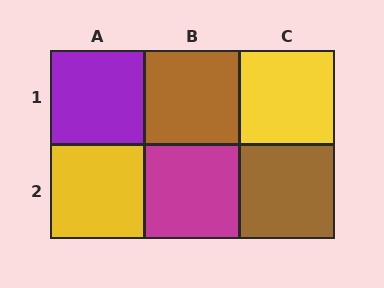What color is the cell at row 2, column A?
Yellow.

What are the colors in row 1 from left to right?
Purple, brown, yellow.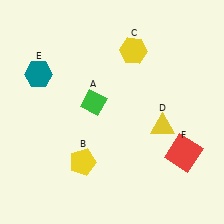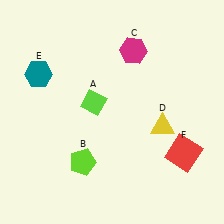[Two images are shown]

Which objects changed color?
A changed from green to lime. B changed from yellow to lime. C changed from yellow to magenta.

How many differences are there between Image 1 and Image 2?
There are 3 differences between the two images.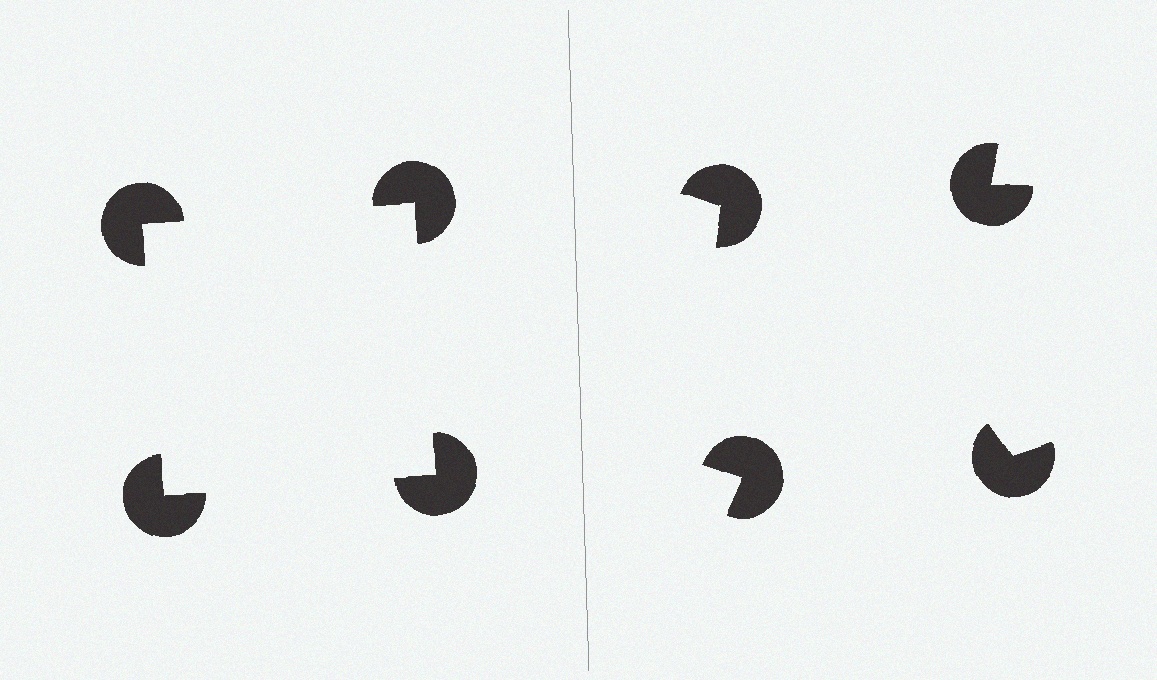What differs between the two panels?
The pac-man discs are positioned identically on both sides; only the wedge orientations differ. On the left they align to a square; on the right they are misaligned.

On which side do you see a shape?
An illusory square appears on the left side. On the right side the wedge cuts are rotated, so no coherent shape forms.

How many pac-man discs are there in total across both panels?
8 — 4 on each side.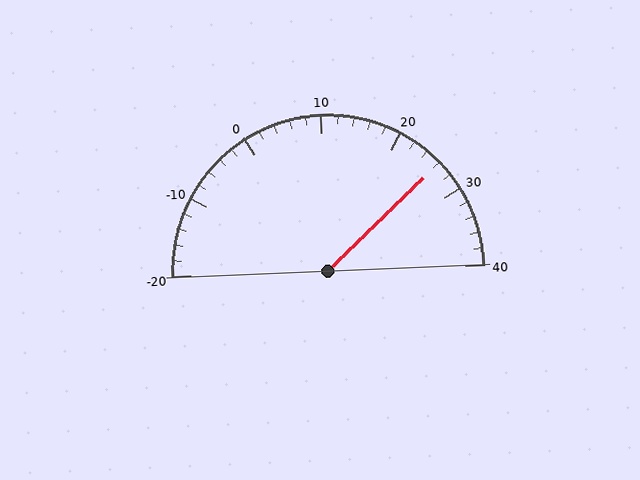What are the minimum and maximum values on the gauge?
The gauge ranges from -20 to 40.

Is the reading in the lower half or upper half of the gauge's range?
The reading is in the upper half of the range (-20 to 40).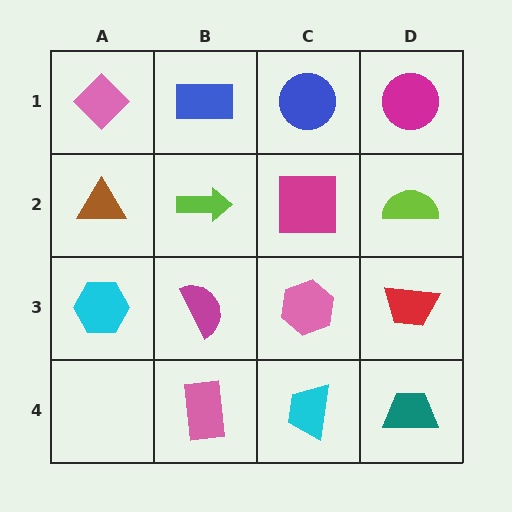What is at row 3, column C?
A pink hexagon.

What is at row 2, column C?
A magenta square.